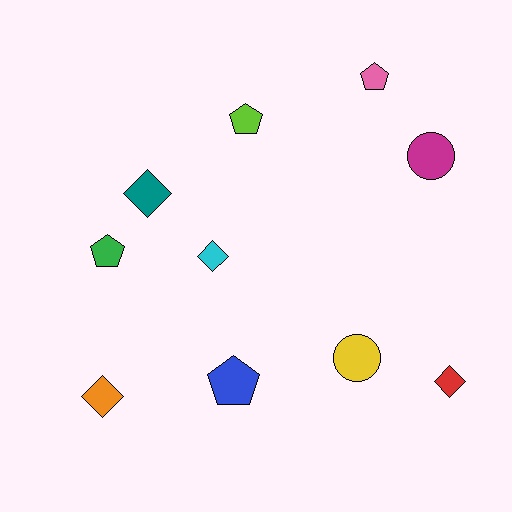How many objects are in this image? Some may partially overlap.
There are 10 objects.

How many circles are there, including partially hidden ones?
There are 2 circles.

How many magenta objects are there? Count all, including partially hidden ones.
There is 1 magenta object.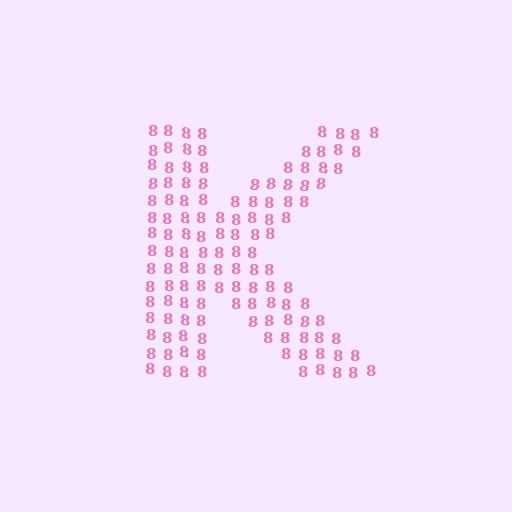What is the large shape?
The large shape is the letter K.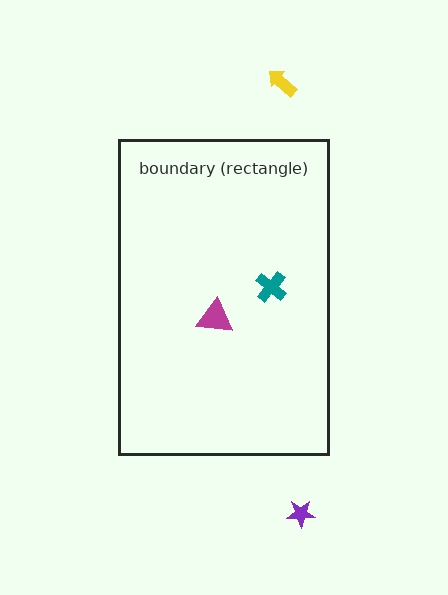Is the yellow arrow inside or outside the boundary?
Outside.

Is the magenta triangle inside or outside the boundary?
Inside.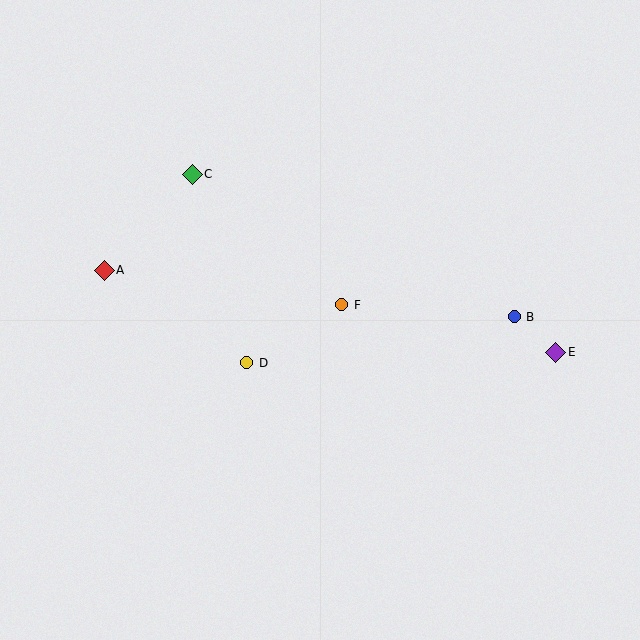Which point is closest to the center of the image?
Point F at (342, 305) is closest to the center.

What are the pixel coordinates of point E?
Point E is at (556, 352).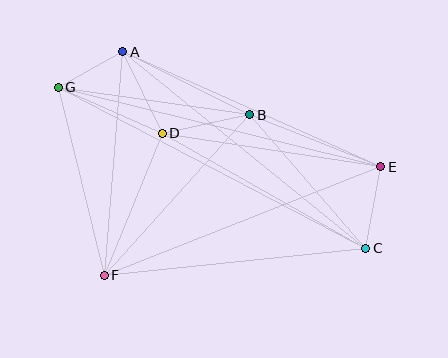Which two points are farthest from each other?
Points C and G are farthest from each other.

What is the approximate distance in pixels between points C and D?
The distance between C and D is approximately 234 pixels.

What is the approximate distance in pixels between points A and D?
The distance between A and D is approximately 90 pixels.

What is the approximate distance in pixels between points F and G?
The distance between F and G is approximately 193 pixels.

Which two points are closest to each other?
Points A and G are closest to each other.